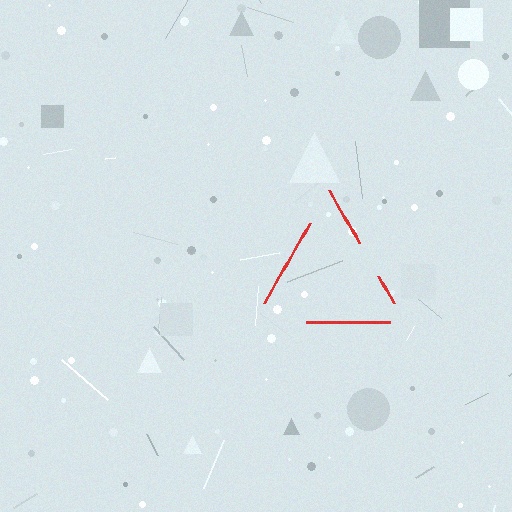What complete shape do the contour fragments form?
The contour fragments form a triangle.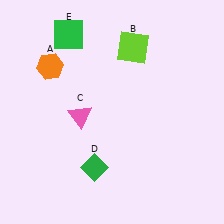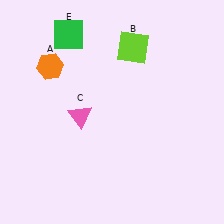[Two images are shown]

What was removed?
The green diamond (D) was removed in Image 2.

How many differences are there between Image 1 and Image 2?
There is 1 difference between the two images.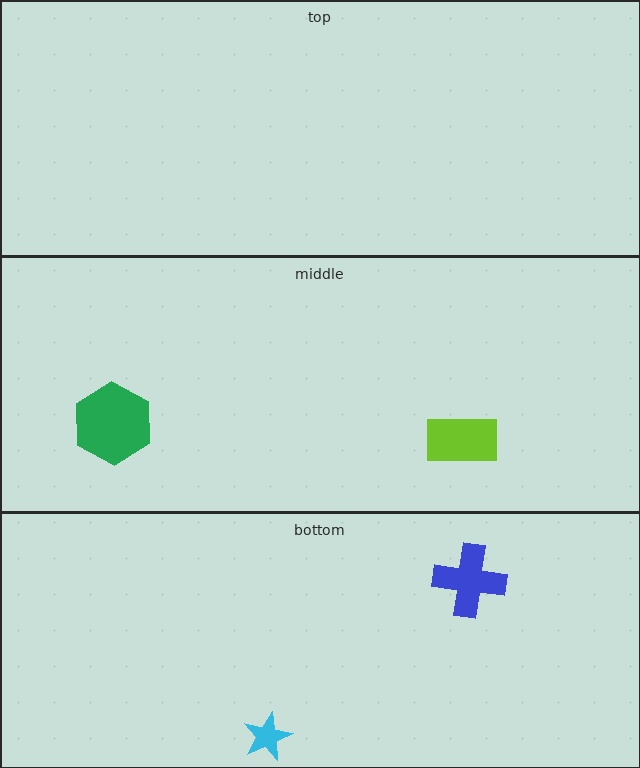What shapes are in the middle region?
The lime rectangle, the green hexagon.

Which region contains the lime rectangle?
The middle region.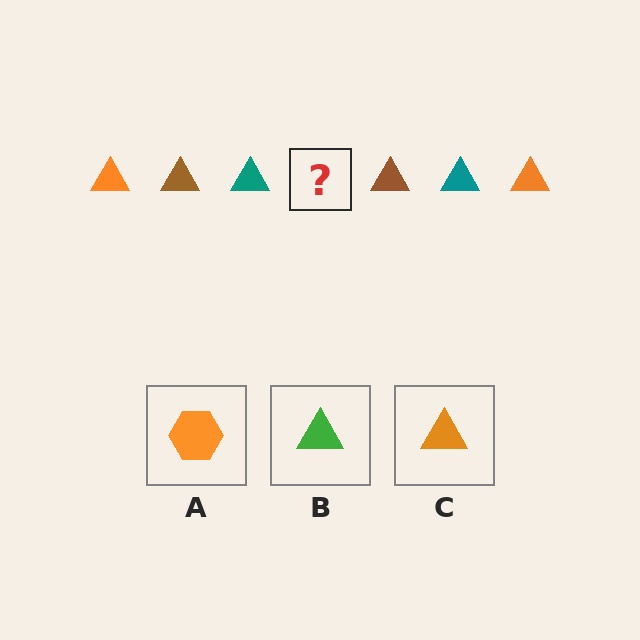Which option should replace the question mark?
Option C.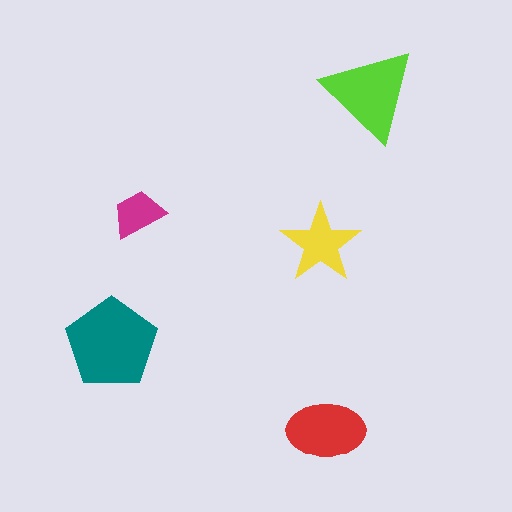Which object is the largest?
The teal pentagon.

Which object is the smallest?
The magenta trapezoid.